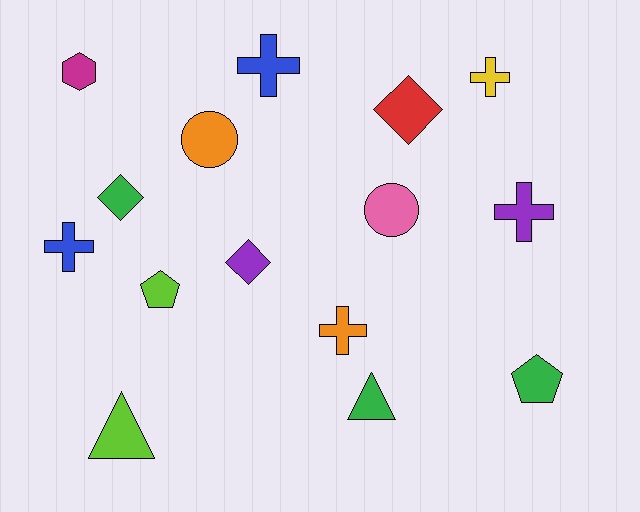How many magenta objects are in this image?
There is 1 magenta object.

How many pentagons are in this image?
There are 2 pentagons.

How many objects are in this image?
There are 15 objects.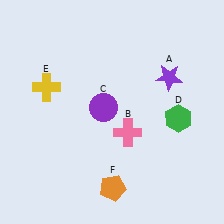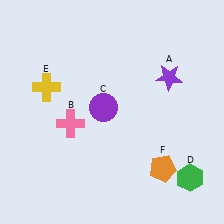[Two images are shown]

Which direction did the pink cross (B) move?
The pink cross (B) moved left.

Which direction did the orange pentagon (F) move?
The orange pentagon (F) moved right.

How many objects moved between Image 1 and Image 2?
3 objects moved between the two images.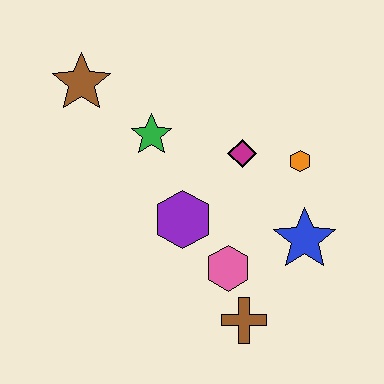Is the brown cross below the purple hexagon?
Yes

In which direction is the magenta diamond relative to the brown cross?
The magenta diamond is above the brown cross.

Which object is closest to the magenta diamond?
The orange hexagon is closest to the magenta diamond.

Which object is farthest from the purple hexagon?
The brown star is farthest from the purple hexagon.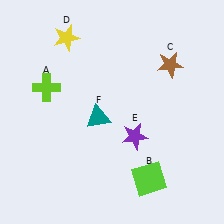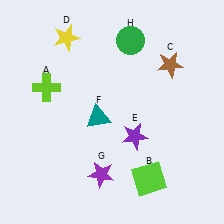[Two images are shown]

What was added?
A purple star (G), a green circle (H) were added in Image 2.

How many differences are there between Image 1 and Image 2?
There are 2 differences between the two images.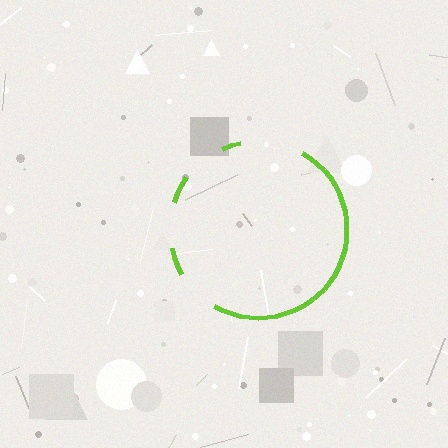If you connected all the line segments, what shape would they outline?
They would outline a circle.